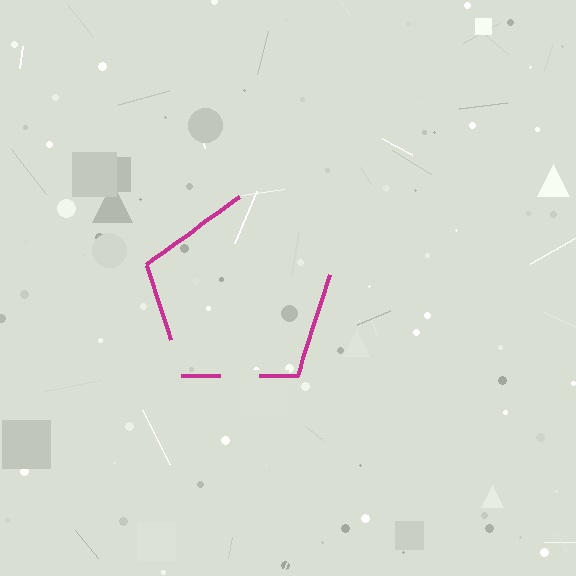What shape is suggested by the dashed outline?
The dashed outline suggests a pentagon.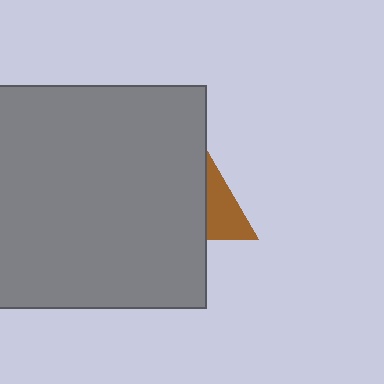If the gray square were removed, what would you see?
You would see the complete brown triangle.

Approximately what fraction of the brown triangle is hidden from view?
Roughly 69% of the brown triangle is hidden behind the gray square.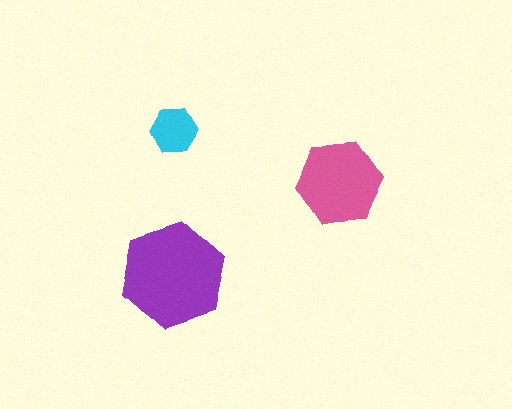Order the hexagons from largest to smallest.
the purple one, the pink one, the cyan one.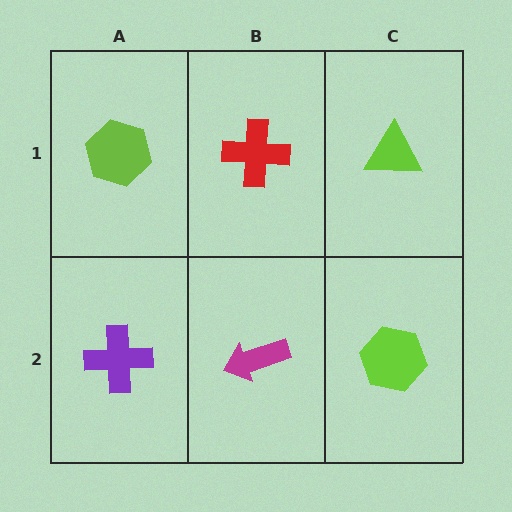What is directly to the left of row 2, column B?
A purple cross.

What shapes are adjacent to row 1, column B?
A magenta arrow (row 2, column B), a lime hexagon (row 1, column A), a lime triangle (row 1, column C).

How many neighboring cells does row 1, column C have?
2.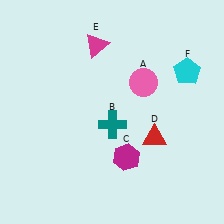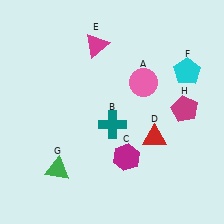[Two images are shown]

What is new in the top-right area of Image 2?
A magenta pentagon (H) was added in the top-right area of Image 2.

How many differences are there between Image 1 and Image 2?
There are 2 differences between the two images.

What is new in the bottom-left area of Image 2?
A green triangle (G) was added in the bottom-left area of Image 2.